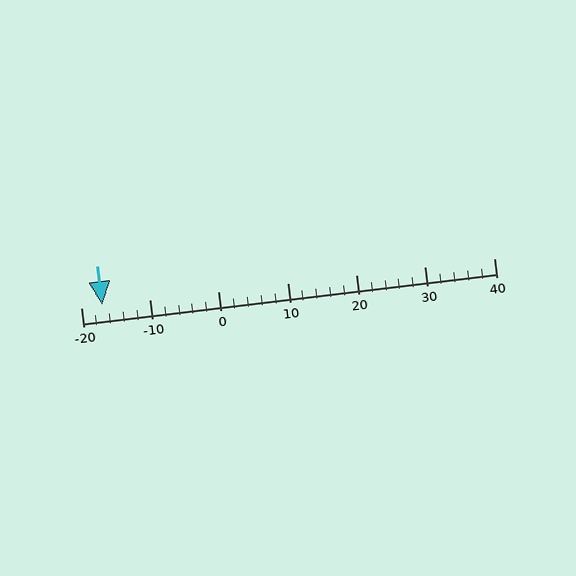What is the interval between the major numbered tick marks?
The major tick marks are spaced 10 units apart.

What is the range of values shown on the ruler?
The ruler shows values from -20 to 40.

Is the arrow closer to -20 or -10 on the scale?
The arrow is closer to -20.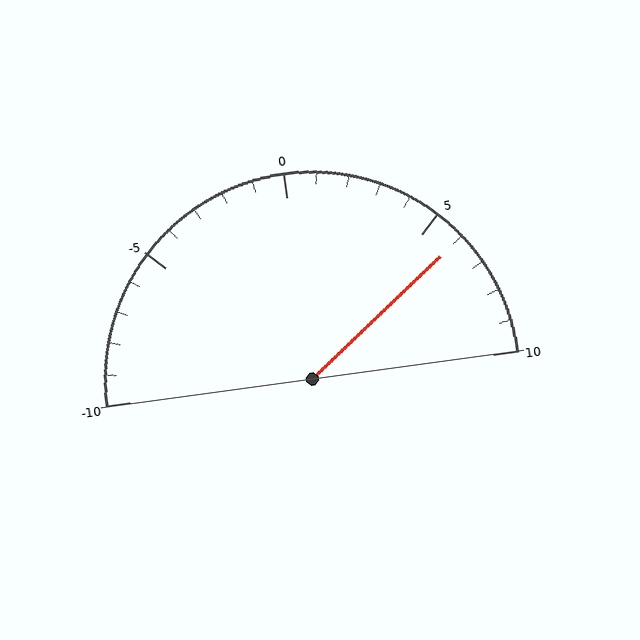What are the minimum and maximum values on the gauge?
The gauge ranges from -10 to 10.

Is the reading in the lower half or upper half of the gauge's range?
The reading is in the upper half of the range (-10 to 10).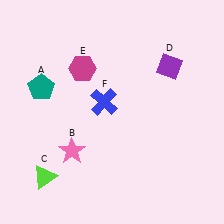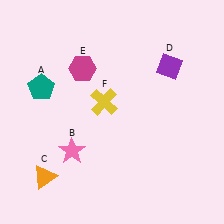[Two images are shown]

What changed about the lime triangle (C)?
In Image 1, C is lime. In Image 2, it changed to orange.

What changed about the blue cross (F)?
In Image 1, F is blue. In Image 2, it changed to yellow.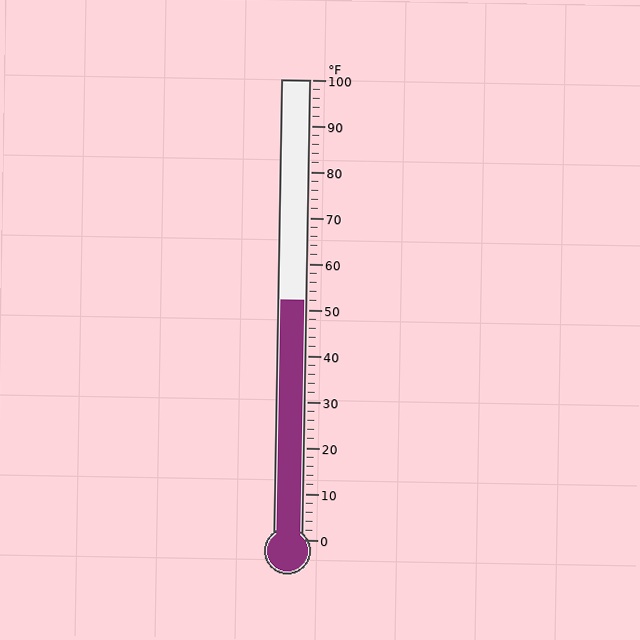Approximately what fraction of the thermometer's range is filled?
The thermometer is filled to approximately 50% of its range.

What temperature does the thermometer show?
The thermometer shows approximately 52°F.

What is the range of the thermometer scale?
The thermometer scale ranges from 0°F to 100°F.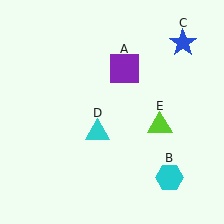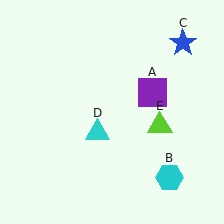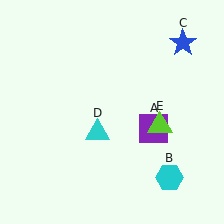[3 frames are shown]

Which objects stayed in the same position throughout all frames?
Cyan hexagon (object B) and blue star (object C) and cyan triangle (object D) and lime triangle (object E) remained stationary.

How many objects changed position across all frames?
1 object changed position: purple square (object A).